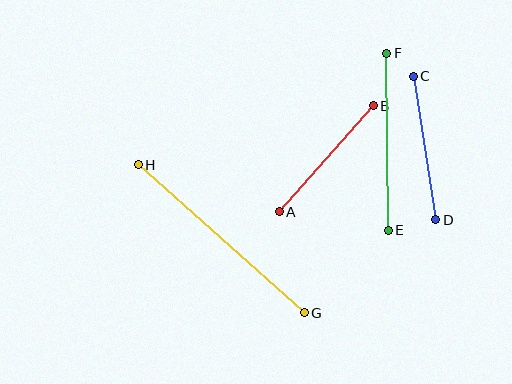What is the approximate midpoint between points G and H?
The midpoint is at approximately (221, 239) pixels.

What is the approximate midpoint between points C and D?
The midpoint is at approximately (424, 148) pixels.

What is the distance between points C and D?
The distance is approximately 145 pixels.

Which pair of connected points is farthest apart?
Points G and H are farthest apart.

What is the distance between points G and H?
The distance is approximately 222 pixels.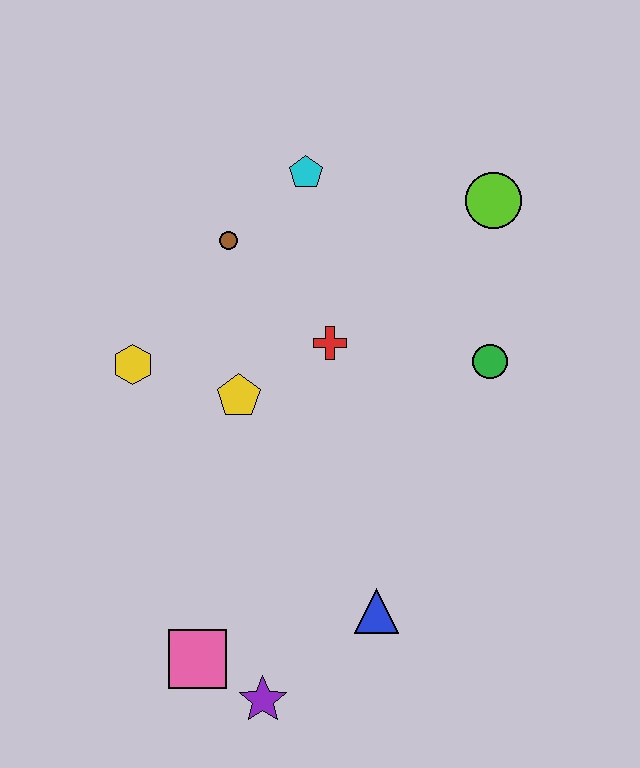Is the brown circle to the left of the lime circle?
Yes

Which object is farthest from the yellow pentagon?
The lime circle is farthest from the yellow pentagon.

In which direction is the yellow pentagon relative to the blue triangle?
The yellow pentagon is above the blue triangle.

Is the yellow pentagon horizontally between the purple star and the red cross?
No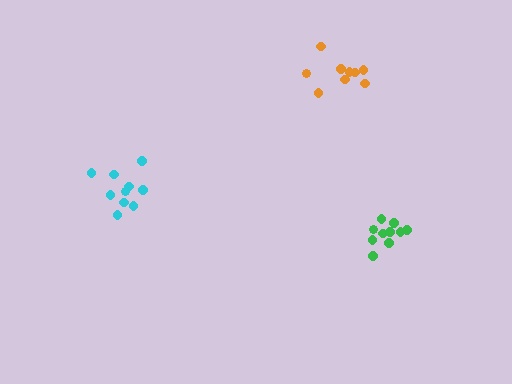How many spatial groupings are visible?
There are 3 spatial groupings.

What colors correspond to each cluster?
The clusters are colored: orange, cyan, green.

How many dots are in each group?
Group 1: 9 dots, Group 2: 10 dots, Group 3: 10 dots (29 total).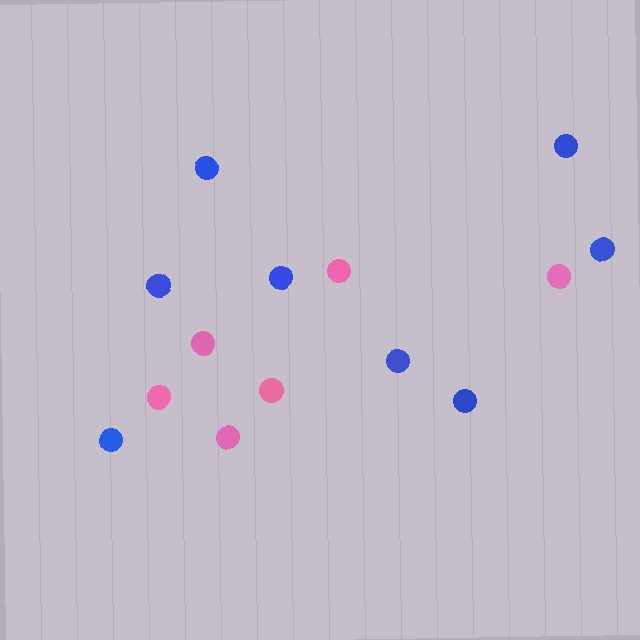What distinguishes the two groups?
There are 2 groups: one group of pink circles (6) and one group of blue circles (8).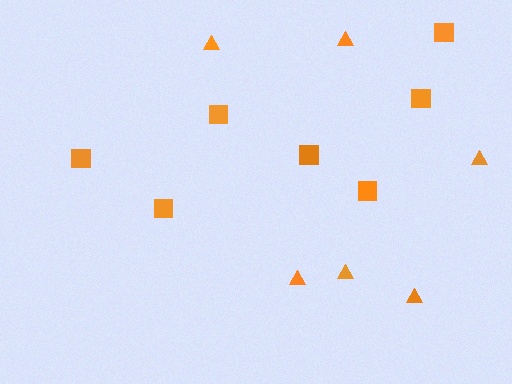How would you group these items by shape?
There are 2 groups: one group of squares (7) and one group of triangles (6).